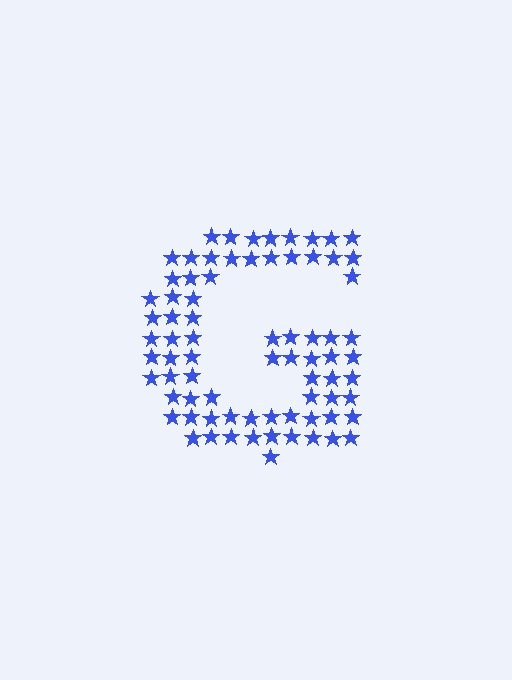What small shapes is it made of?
It is made of small stars.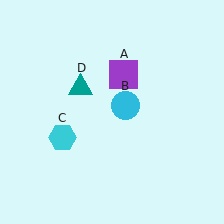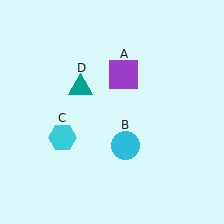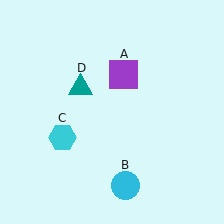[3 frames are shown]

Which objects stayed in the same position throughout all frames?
Purple square (object A) and cyan hexagon (object C) and teal triangle (object D) remained stationary.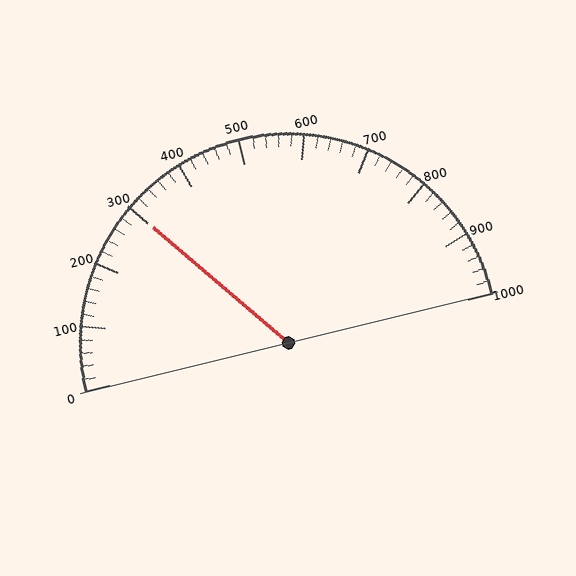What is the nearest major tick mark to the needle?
The nearest major tick mark is 300.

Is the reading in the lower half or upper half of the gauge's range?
The reading is in the lower half of the range (0 to 1000).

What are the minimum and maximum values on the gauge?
The gauge ranges from 0 to 1000.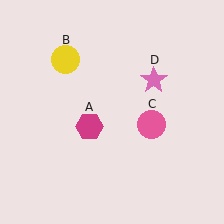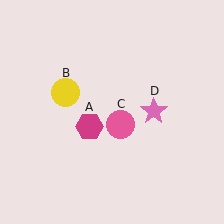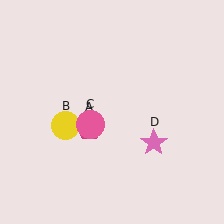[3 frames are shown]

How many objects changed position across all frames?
3 objects changed position: yellow circle (object B), pink circle (object C), pink star (object D).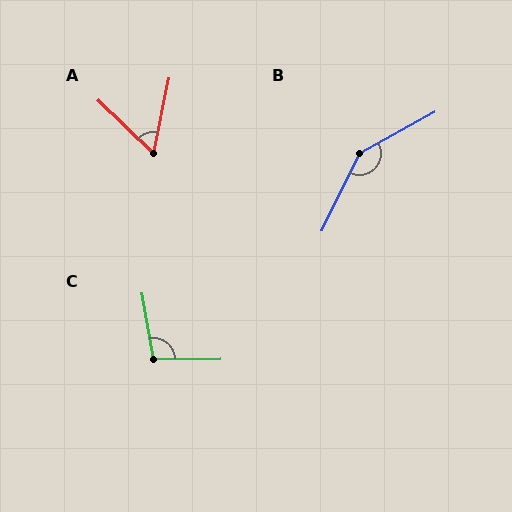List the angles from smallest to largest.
A (57°), C (100°), B (144°).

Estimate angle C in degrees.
Approximately 100 degrees.